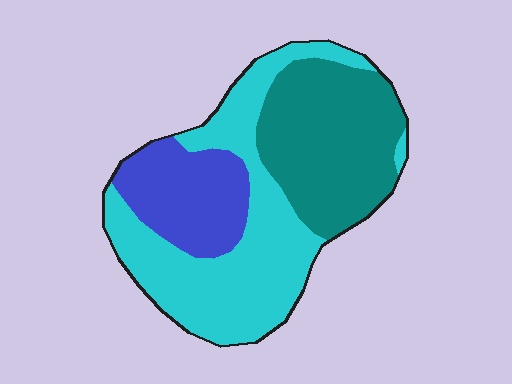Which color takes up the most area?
Cyan, at roughly 45%.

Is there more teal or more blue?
Teal.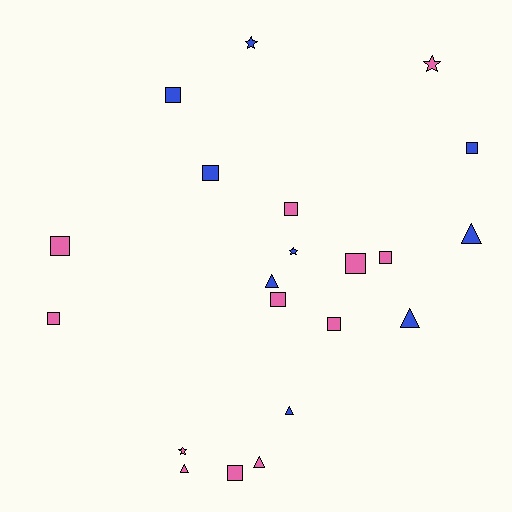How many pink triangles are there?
There are 2 pink triangles.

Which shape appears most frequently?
Square, with 11 objects.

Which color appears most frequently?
Pink, with 12 objects.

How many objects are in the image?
There are 21 objects.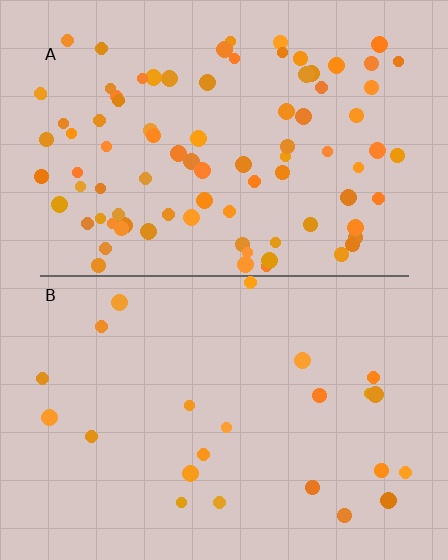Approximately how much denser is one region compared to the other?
Approximately 3.8× — region A over region B.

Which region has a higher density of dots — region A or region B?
A (the top).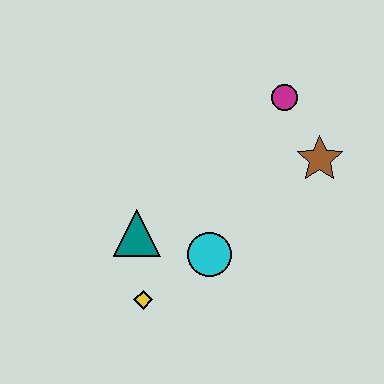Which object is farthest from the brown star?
The yellow diamond is farthest from the brown star.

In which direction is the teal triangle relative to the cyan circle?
The teal triangle is to the left of the cyan circle.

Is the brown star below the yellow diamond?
No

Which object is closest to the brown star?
The magenta circle is closest to the brown star.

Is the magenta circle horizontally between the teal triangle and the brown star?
Yes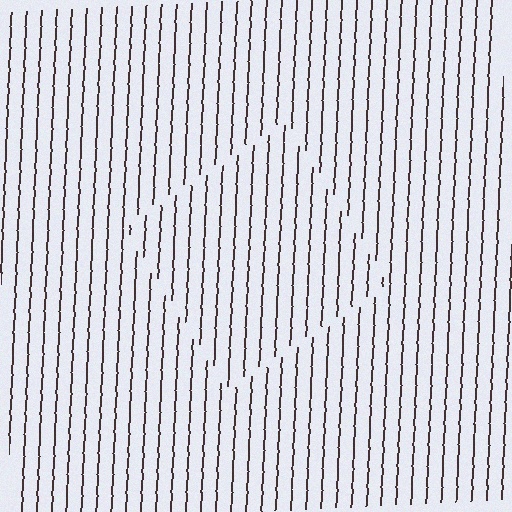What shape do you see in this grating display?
An illusory square. The interior of the shape contains the same grating, shifted by half a period — the contour is defined by the phase discontinuity where line-ends from the inner and outer gratings abut.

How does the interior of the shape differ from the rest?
The interior of the shape contains the same grating, shifted by half a period — the contour is defined by the phase discontinuity where line-ends from the inner and outer gratings abut.